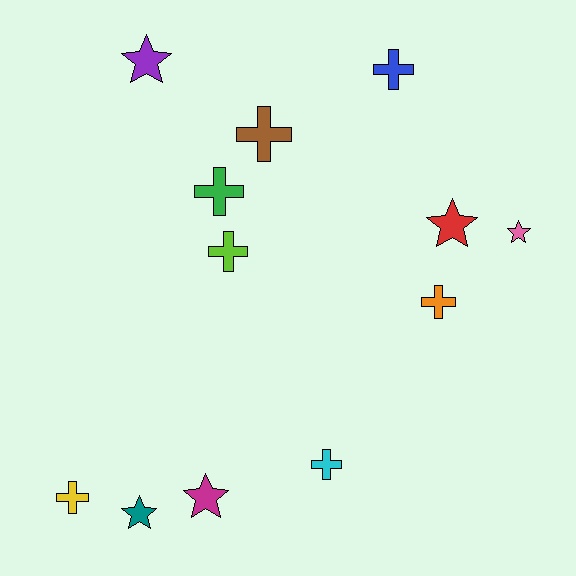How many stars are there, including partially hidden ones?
There are 5 stars.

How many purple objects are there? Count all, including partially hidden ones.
There is 1 purple object.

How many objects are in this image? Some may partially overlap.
There are 12 objects.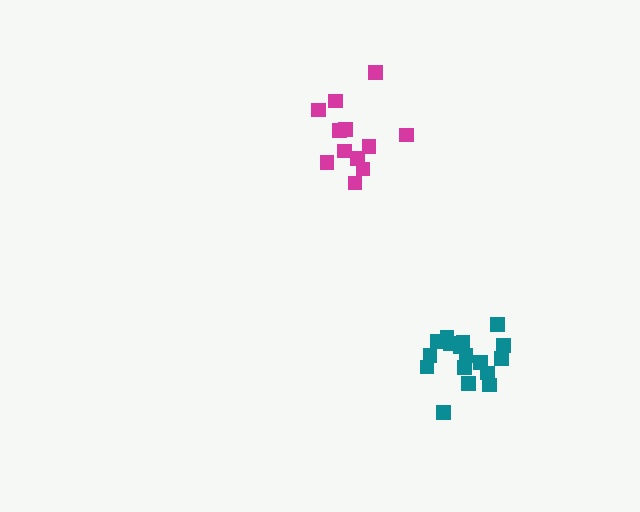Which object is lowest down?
The teal cluster is bottommost.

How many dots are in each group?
Group 1: 17 dots, Group 2: 12 dots (29 total).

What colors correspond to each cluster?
The clusters are colored: teal, magenta.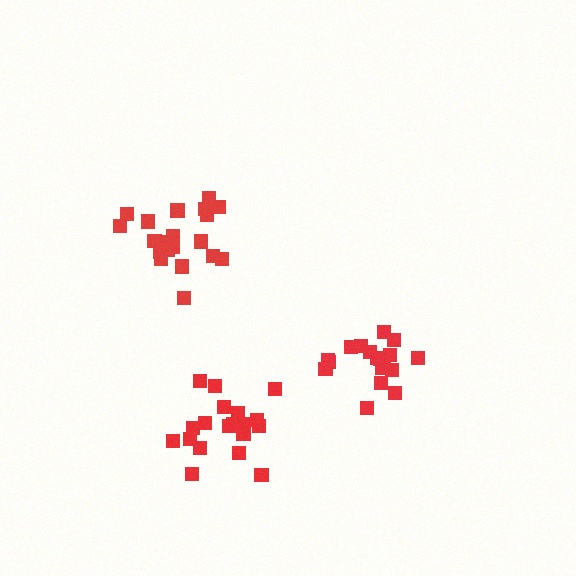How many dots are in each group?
Group 1: 21 dots, Group 2: 18 dots, Group 3: 20 dots (59 total).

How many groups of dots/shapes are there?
There are 3 groups.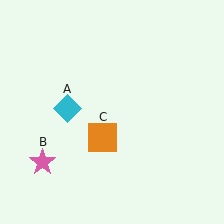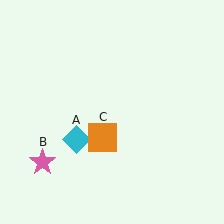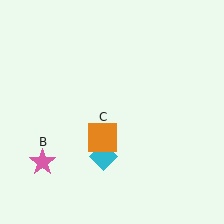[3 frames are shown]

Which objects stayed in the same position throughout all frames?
Pink star (object B) and orange square (object C) remained stationary.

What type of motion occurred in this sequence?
The cyan diamond (object A) rotated counterclockwise around the center of the scene.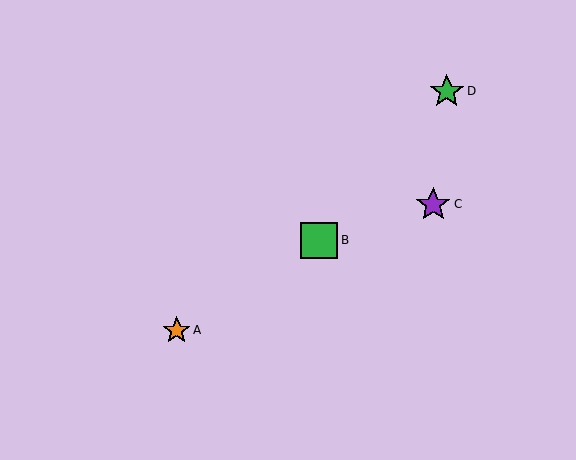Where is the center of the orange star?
The center of the orange star is at (177, 330).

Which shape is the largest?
The green square (labeled B) is the largest.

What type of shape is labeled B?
Shape B is a green square.